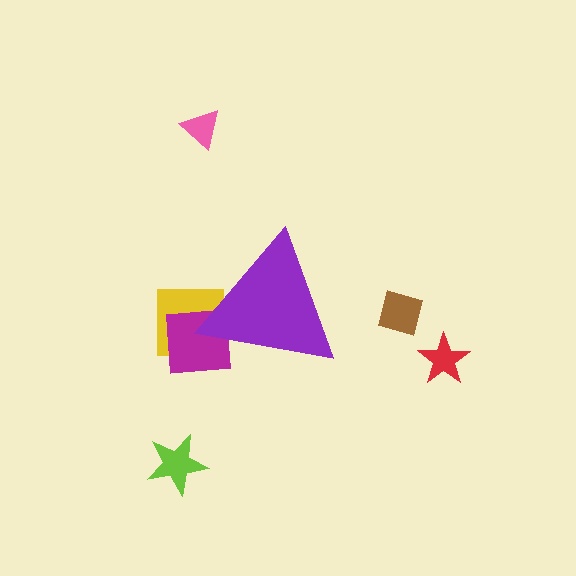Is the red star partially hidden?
No, the red star is fully visible.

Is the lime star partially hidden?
No, the lime star is fully visible.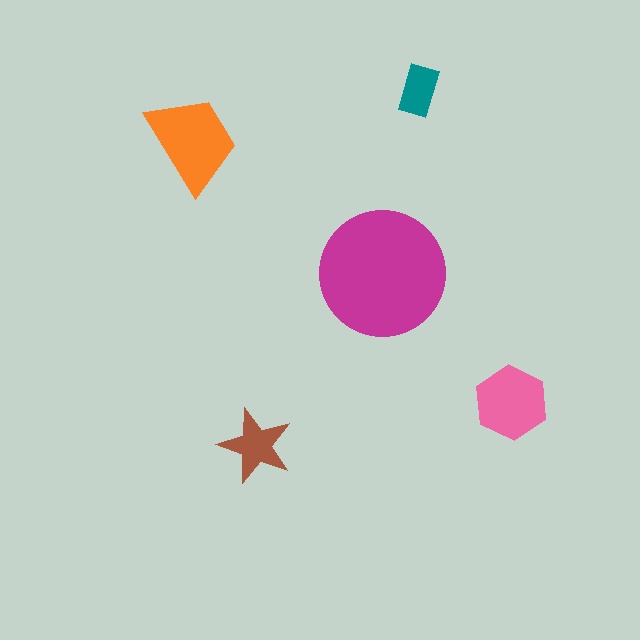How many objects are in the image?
There are 5 objects in the image.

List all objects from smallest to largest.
The teal rectangle, the brown star, the pink hexagon, the orange trapezoid, the magenta circle.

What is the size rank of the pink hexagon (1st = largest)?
3rd.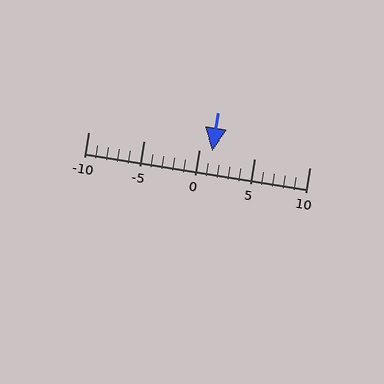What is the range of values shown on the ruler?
The ruler shows values from -10 to 10.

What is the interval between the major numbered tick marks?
The major tick marks are spaced 5 units apart.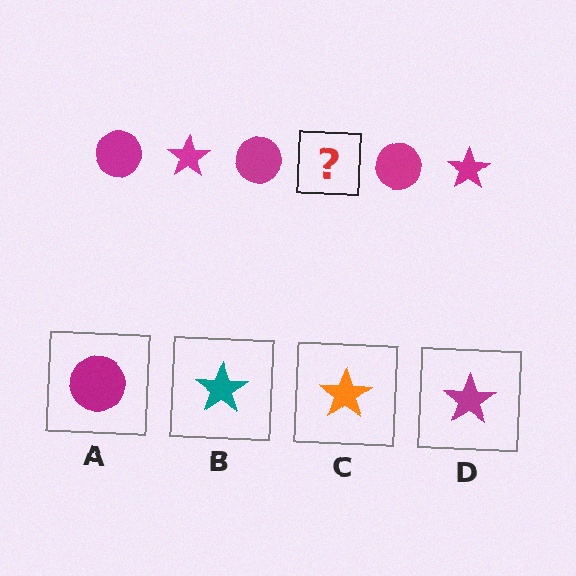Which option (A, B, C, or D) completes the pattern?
D.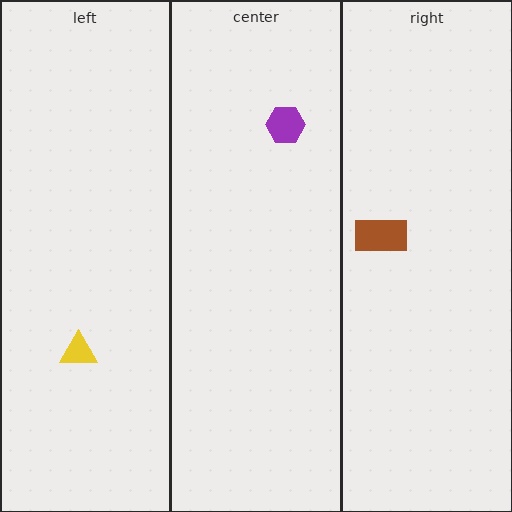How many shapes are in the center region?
1.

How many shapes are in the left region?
1.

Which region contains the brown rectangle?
The right region.